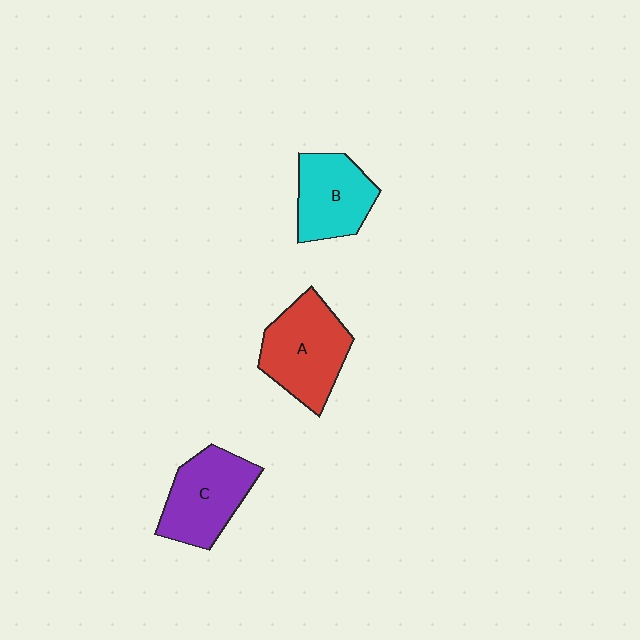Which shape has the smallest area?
Shape B (cyan).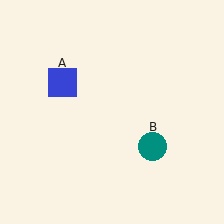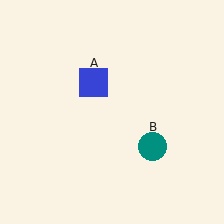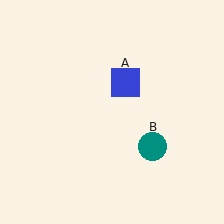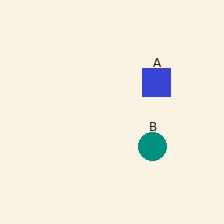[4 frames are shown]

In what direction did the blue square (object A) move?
The blue square (object A) moved right.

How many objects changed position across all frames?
1 object changed position: blue square (object A).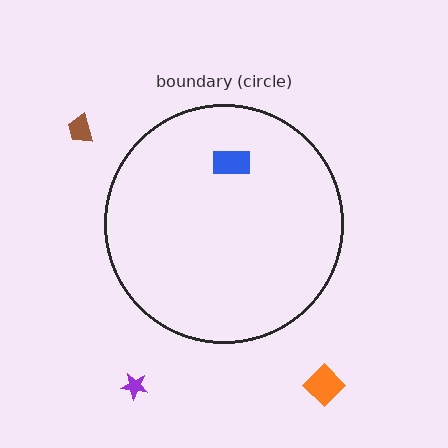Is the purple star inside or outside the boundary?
Outside.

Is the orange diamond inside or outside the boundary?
Outside.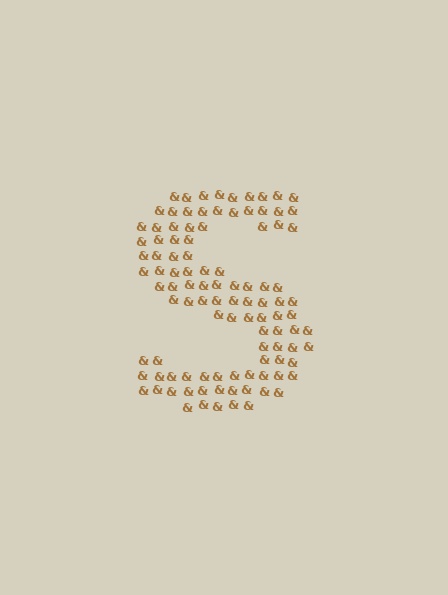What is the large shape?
The large shape is the letter S.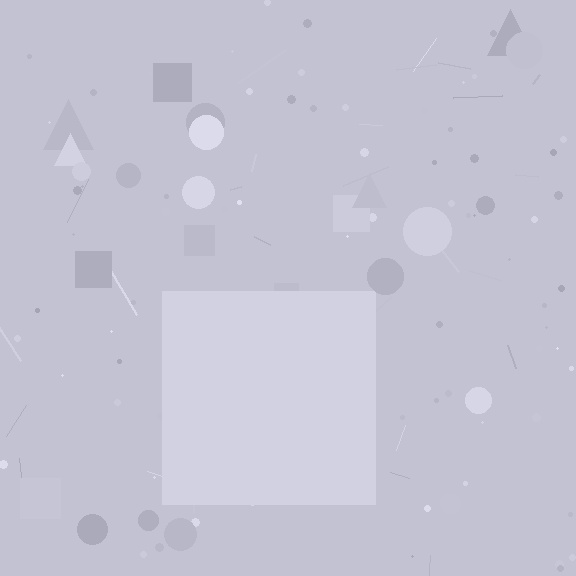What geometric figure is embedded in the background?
A square is embedded in the background.